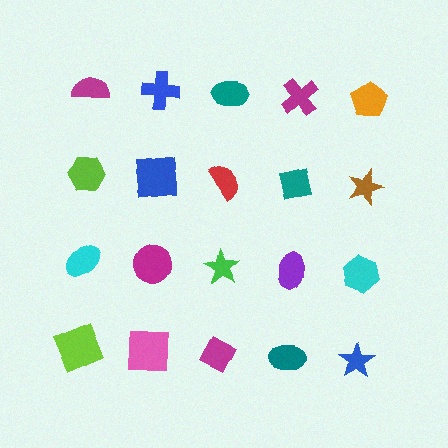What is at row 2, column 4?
A teal square.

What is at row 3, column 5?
A cyan hexagon.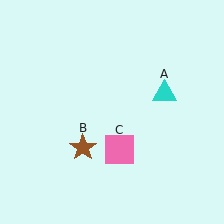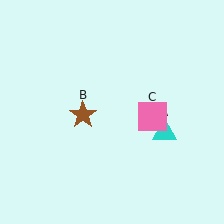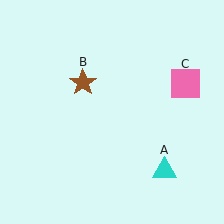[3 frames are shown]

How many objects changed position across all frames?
3 objects changed position: cyan triangle (object A), brown star (object B), pink square (object C).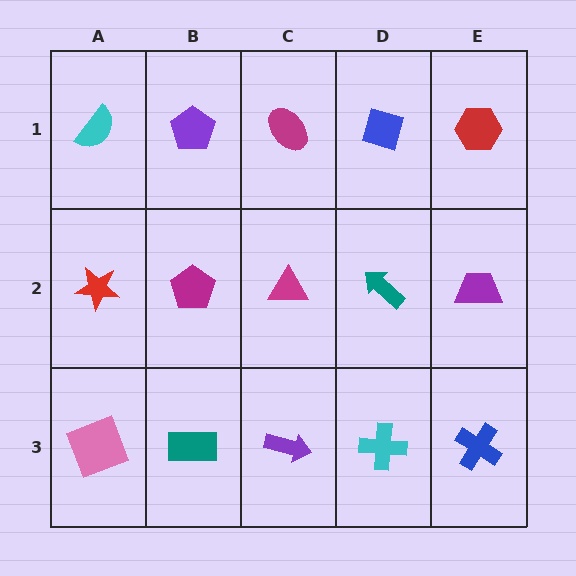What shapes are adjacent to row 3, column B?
A magenta pentagon (row 2, column B), a pink square (row 3, column A), a purple arrow (row 3, column C).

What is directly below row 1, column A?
A red star.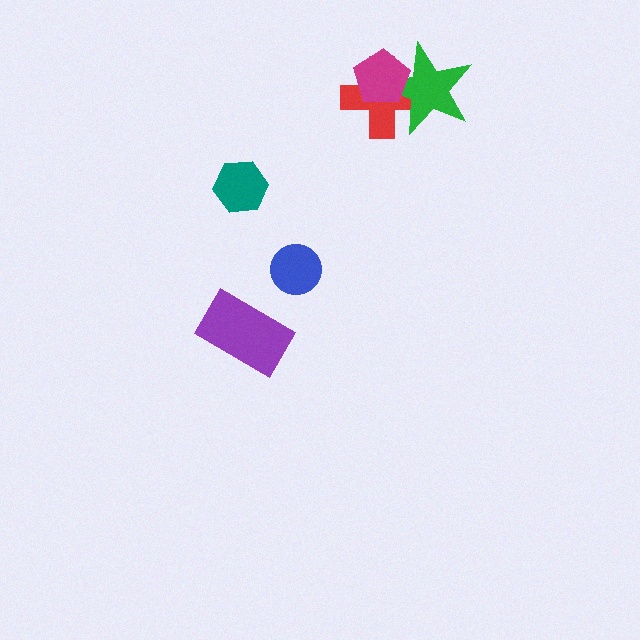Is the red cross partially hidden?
Yes, it is partially covered by another shape.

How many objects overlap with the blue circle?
0 objects overlap with the blue circle.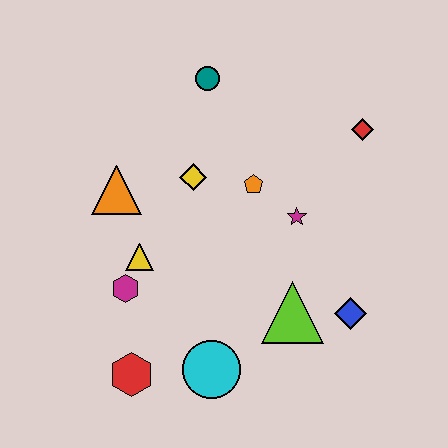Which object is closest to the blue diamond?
The lime triangle is closest to the blue diamond.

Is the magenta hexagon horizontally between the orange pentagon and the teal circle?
No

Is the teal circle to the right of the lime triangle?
No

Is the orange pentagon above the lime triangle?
Yes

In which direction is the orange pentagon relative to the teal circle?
The orange pentagon is below the teal circle.